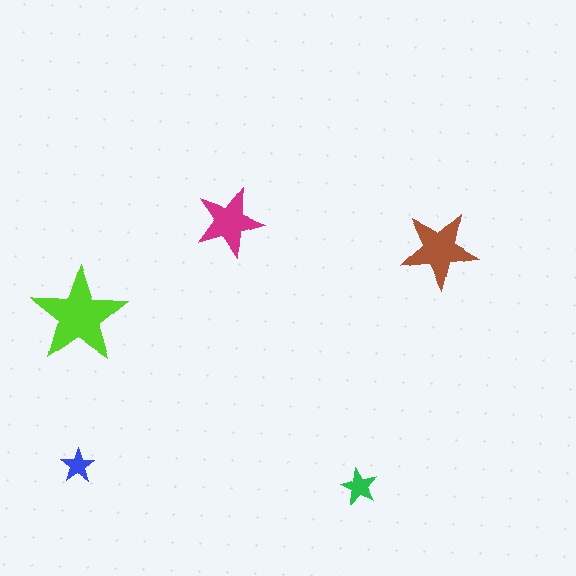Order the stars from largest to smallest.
the lime one, the brown one, the magenta one, the green one, the blue one.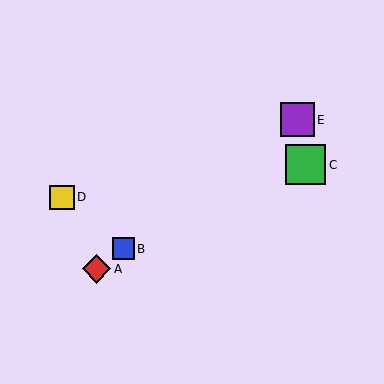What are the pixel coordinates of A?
Object A is at (96, 269).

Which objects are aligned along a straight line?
Objects A, B, E are aligned along a straight line.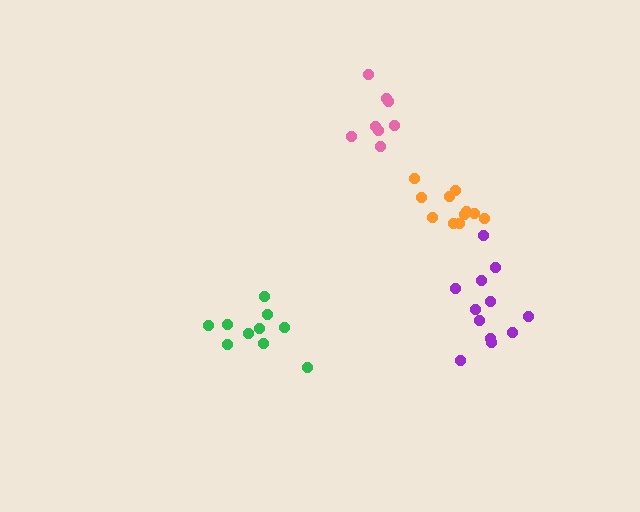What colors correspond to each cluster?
The clusters are colored: green, pink, orange, purple.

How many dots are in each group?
Group 1: 10 dots, Group 2: 8 dots, Group 3: 11 dots, Group 4: 12 dots (41 total).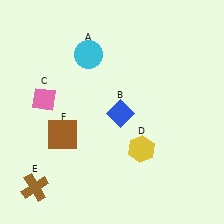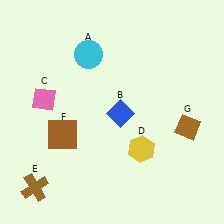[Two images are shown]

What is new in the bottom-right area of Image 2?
A brown diamond (G) was added in the bottom-right area of Image 2.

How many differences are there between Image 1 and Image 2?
There is 1 difference between the two images.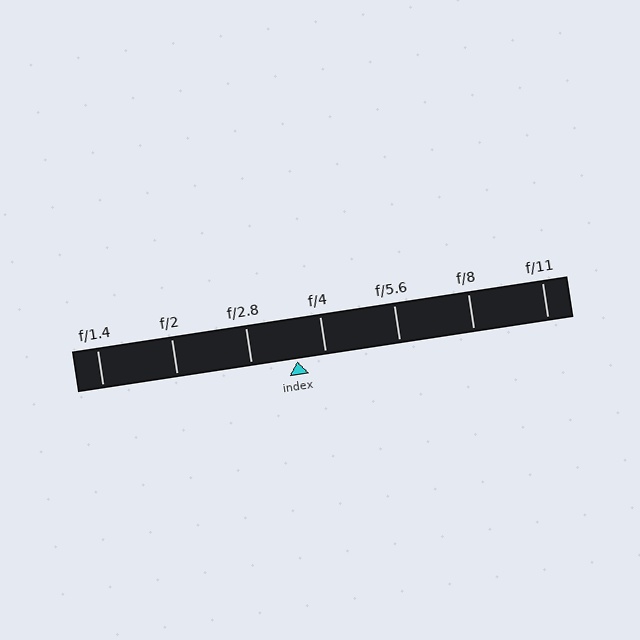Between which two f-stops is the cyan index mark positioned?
The index mark is between f/2.8 and f/4.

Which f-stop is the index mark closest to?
The index mark is closest to f/4.